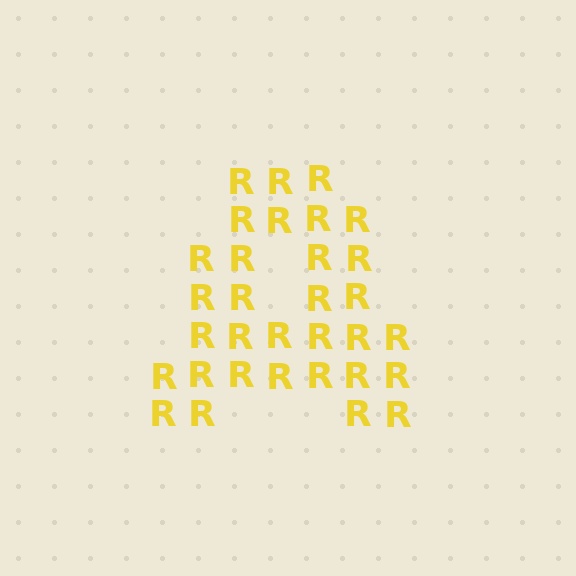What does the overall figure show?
The overall figure shows the letter A.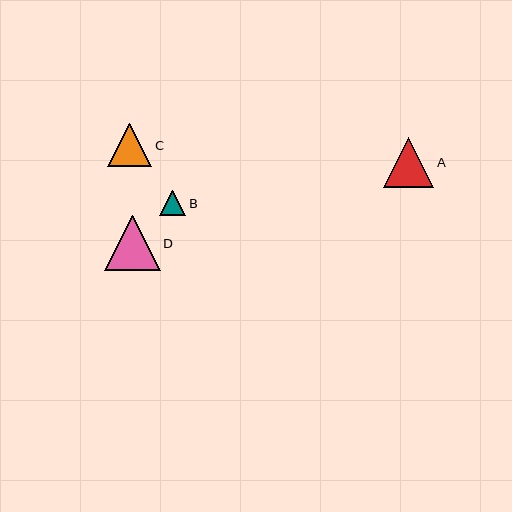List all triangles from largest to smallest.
From largest to smallest: D, A, C, B.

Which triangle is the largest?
Triangle D is the largest with a size of approximately 56 pixels.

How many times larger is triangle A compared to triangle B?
Triangle A is approximately 1.9 times the size of triangle B.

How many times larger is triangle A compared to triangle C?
Triangle A is approximately 1.1 times the size of triangle C.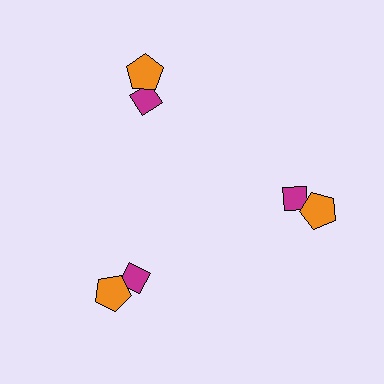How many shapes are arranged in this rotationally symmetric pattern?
There are 6 shapes, arranged in 3 groups of 2.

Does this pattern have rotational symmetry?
Yes, this pattern has 3-fold rotational symmetry. It looks the same after rotating 120 degrees around the center.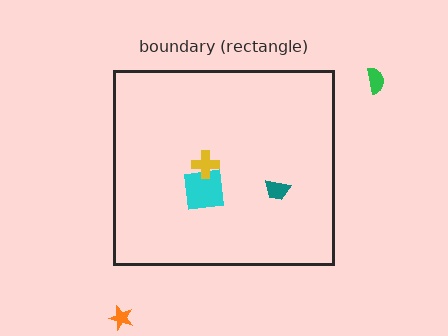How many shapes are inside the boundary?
3 inside, 2 outside.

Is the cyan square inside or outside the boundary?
Inside.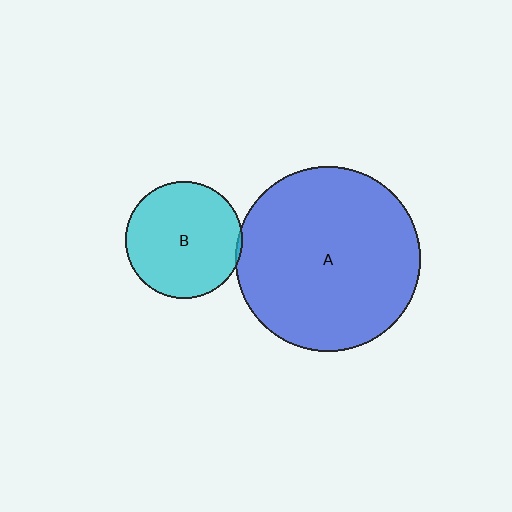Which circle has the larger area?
Circle A (blue).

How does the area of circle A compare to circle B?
Approximately 2.5 times.